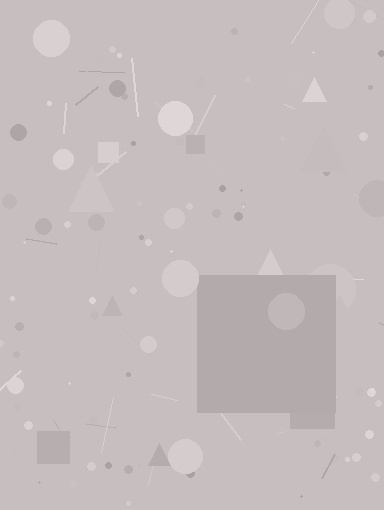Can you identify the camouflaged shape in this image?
The camouflaged shape is a square.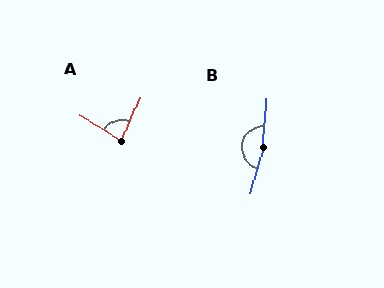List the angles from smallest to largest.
A (83°), B (167°).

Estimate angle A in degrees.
Approximately 83 degrees.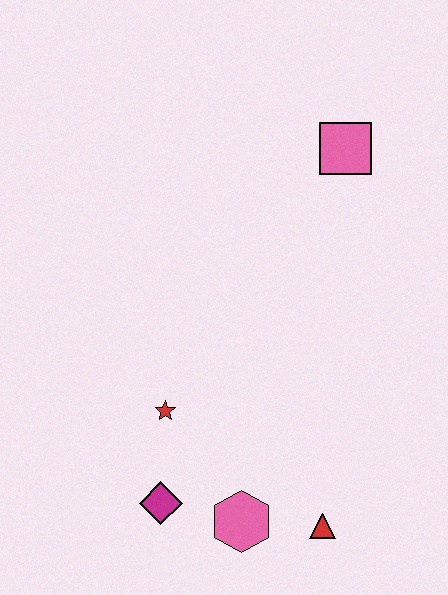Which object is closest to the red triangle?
The pink hexagon is closest to the red triangle.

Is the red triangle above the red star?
No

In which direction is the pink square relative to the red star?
The pink square is above the red star.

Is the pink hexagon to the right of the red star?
Yes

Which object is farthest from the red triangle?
The pink square is farthest from the red triangle.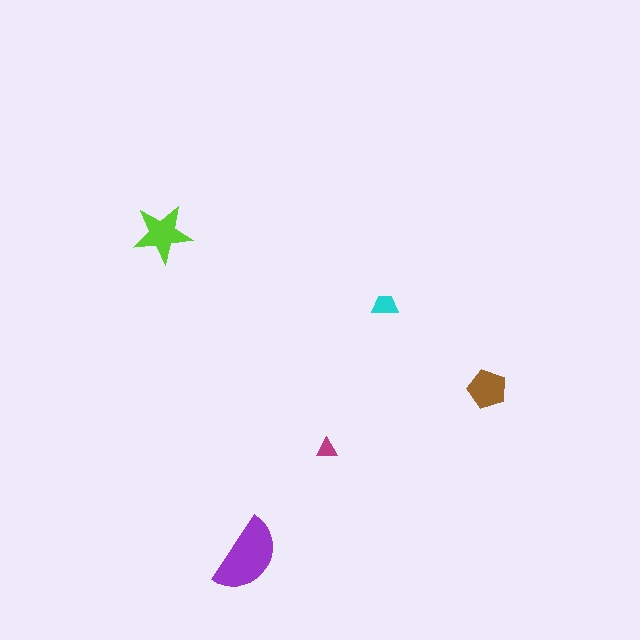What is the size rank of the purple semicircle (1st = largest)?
1st.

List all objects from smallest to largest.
The magenta triangle, the cyan trapezoid, the brown pentagon, the lime star, the purple semicircle.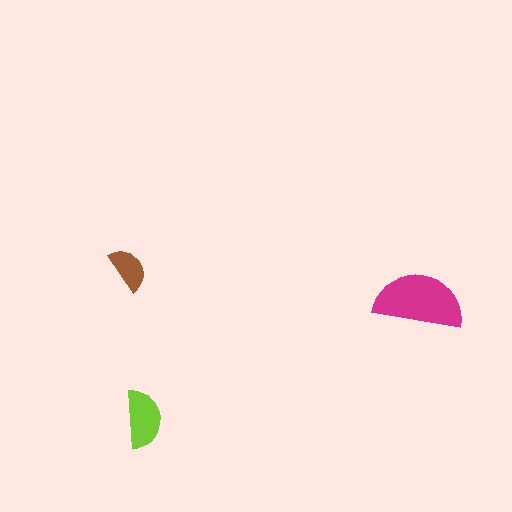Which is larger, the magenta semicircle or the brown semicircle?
The magenta one.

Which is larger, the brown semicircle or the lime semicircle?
The lime one.